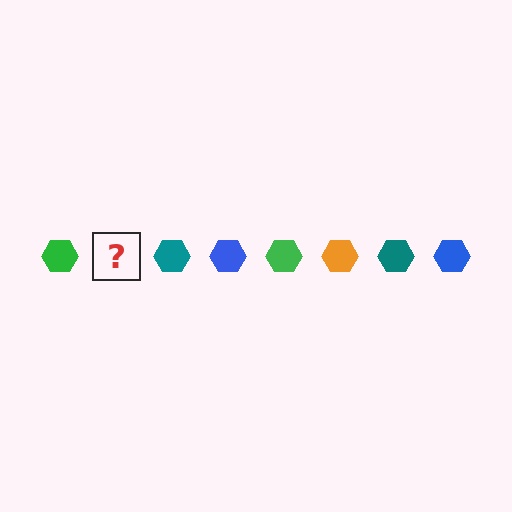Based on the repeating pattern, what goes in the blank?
The blank should be an orange hexagon.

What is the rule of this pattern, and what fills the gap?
The rule is that the pattern cycles through green, orange, teal, blue hexagons. The gap should be filled with an orange hexagon.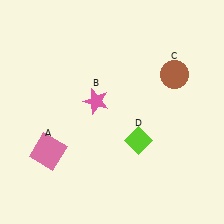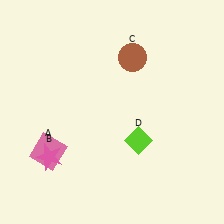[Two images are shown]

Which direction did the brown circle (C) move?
The brown circle (C) moved left.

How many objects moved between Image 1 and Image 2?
2 objects moved between the two images.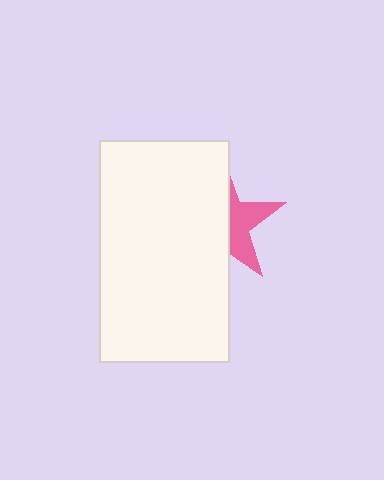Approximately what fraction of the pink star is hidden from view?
Roughly 59% of the pink star is hidden behind the white rectangle.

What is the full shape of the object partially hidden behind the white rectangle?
The partially hidden object is a pink star.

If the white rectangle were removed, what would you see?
You would see the complete pink star.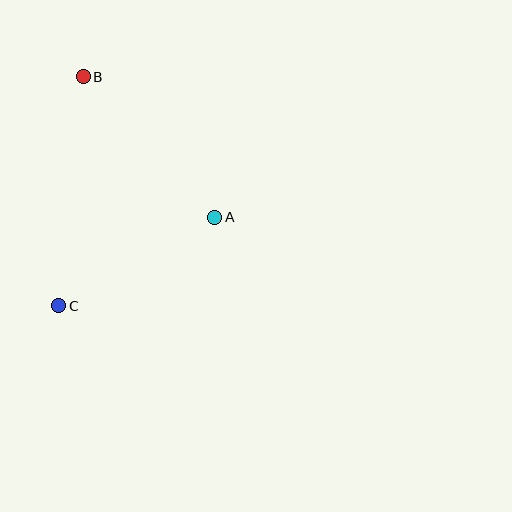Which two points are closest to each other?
Points A and C are closest to each other.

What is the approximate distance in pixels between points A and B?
The distance between A and B is approximately 192 pixels.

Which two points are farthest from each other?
Points B and C are farthest from each other.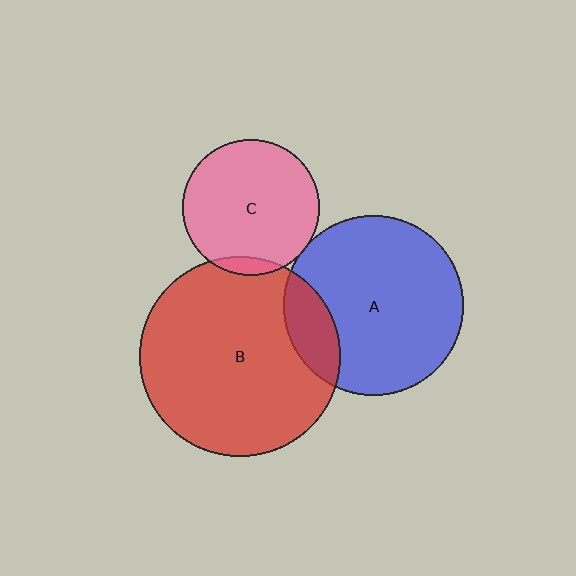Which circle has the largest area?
Circle B (red).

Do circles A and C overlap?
Yes.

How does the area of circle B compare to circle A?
Approximately 1.2 times.